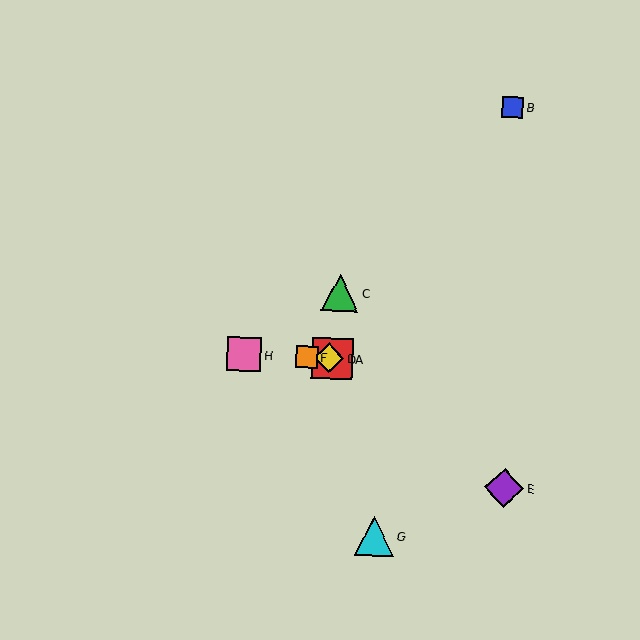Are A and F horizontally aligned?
Yes, both are at y≈358.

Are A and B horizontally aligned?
No, A is at y≈358 and B is at y≈108.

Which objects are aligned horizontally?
Objects A, D, F, H are aligned horizontally.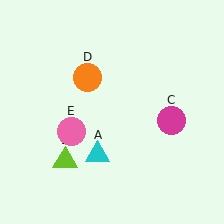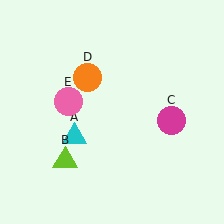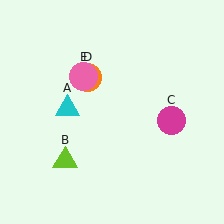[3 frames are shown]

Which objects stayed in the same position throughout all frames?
Lime triangle (object B) and magenta circle (object C) and orange circle (object D) remained stationary.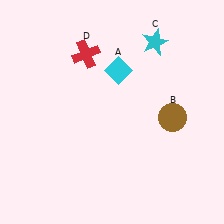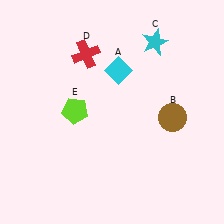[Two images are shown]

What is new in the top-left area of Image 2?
A lime pentagon (E) was added in the top-left area of Image 2.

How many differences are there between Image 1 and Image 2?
There is 1 difference between the two images.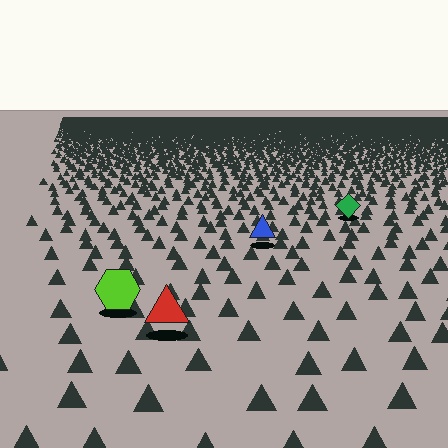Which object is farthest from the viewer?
The green diamond is farthest from the viewer. It appears smaller and the ground texture around it is denser.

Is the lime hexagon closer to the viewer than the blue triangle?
Yes. The lime hexagon is closer — you can tell from the texture gradient: the ground texture is coarser near it.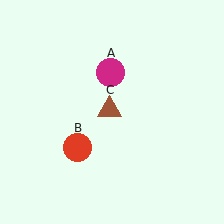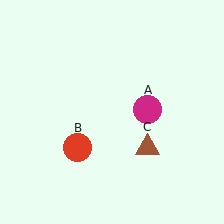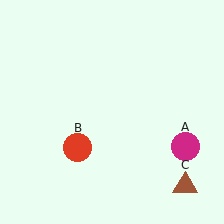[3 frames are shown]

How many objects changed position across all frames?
2 objects changed position: magenta circle (object A), brown triangle (object C).